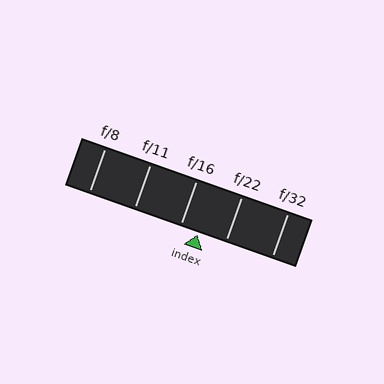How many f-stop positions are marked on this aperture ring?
There are 5 f-stop positions marked.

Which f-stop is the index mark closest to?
The index mark is closest to f/16.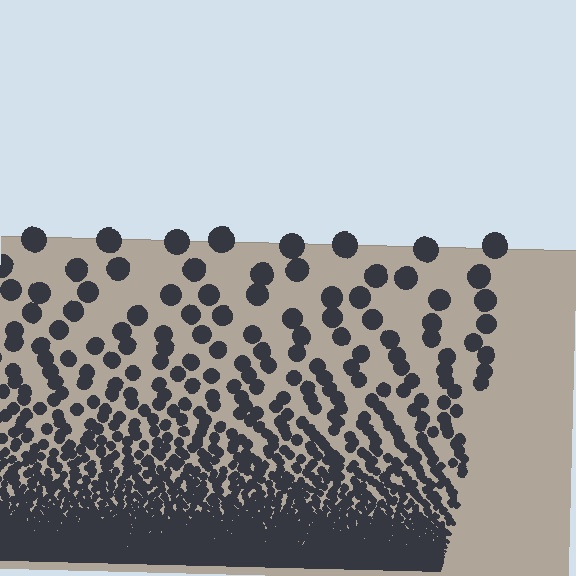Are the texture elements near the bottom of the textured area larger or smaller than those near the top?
Smaller. The gradient is inverted — elements near the bottom are smaller and denser.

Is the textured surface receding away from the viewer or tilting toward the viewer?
The surface appears to tilt toward the viewer. Texture elements get larger and sparser toward the top.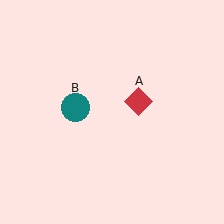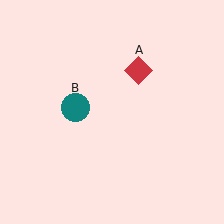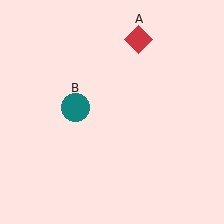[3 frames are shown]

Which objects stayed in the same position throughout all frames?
Teal circle (object B) remained stationary.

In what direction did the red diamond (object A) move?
The red diamond (object A) moved up.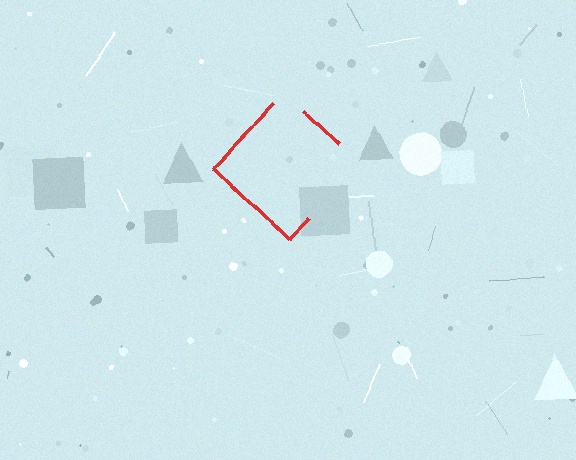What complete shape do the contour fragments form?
The contour fragments form a diamond.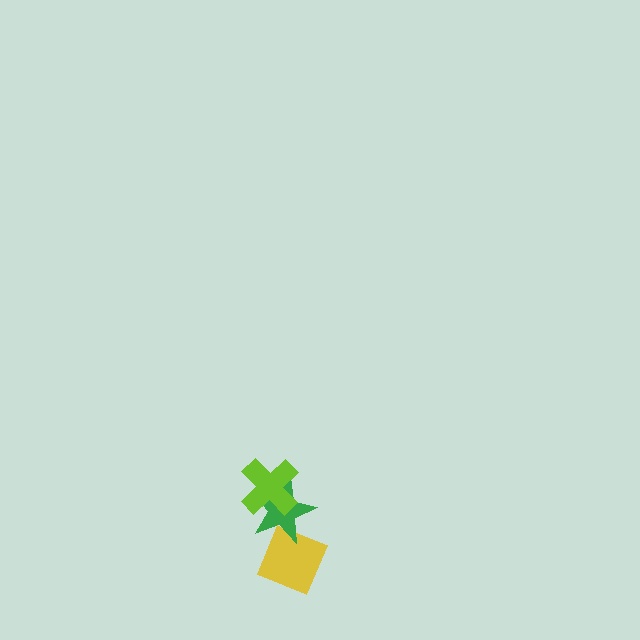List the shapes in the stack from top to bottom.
From top to bottom: the lime cross, the green star, the yellow diamond.